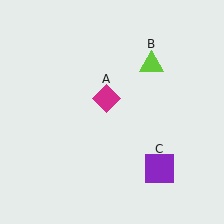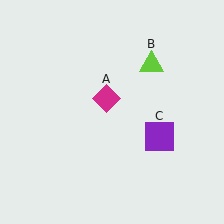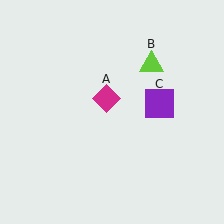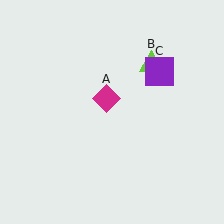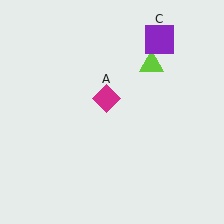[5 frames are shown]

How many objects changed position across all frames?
1 object changed position: purple square (object C).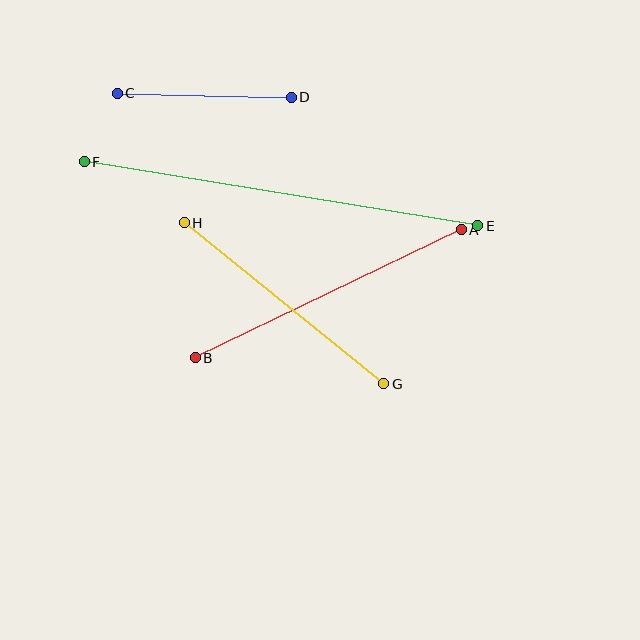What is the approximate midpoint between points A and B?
The midpoint is at approximately (328, 294) pixels.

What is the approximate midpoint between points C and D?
The midpoint is at approximately (204, 95) pixels.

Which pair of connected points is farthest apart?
Points E and F are farthest apart.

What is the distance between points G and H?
The distance is approximately 256 pixels.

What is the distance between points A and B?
The distance is approximately 295 pixels.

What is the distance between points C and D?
The distance is approximately 174 pixels.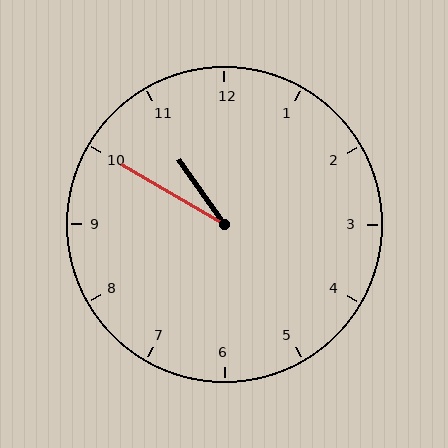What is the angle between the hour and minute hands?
Approximately 25 degrees.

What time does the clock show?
10:50.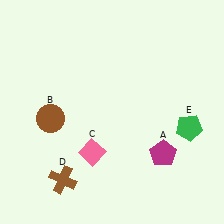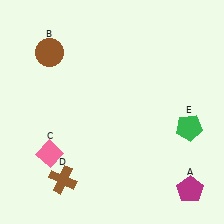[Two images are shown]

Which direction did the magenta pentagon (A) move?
The magenta pentagon (A) moved down.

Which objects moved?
The objects that moved are: the magenta pentagon (A), the brown circle (B), the pink diamond (C).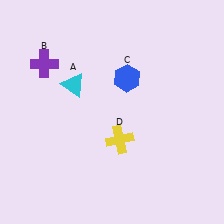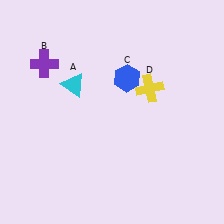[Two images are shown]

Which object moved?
The yellow cross (D) moved up.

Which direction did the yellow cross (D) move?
The yellow cross (D) moved up.